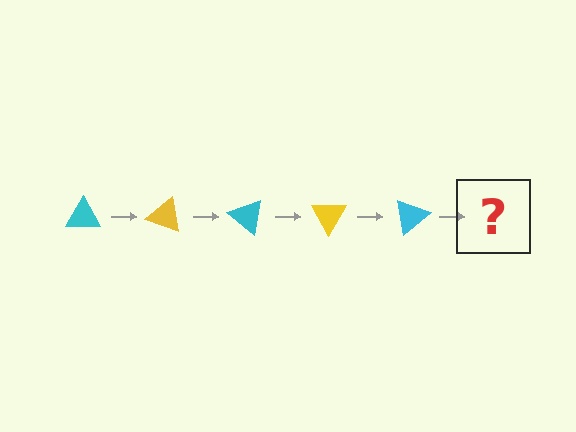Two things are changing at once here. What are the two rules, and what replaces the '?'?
The two rules are that it rotates 20 degrees each step and the color cycles through cyan and yellow. The '?' should be a yellow triangle, rotated 100 degrees from the start.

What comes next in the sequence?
The next element should be a yellow triangle, rotated 100 degrees from the start.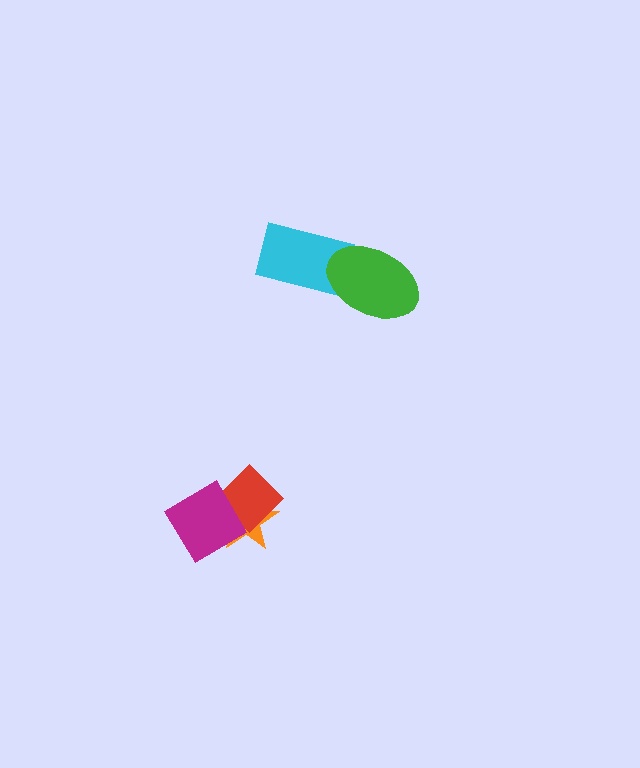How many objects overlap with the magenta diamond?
2 objects overlap with the magenta diamond.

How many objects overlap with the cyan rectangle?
1 object overlaps with the cyan rectangle.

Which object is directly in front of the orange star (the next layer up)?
The red diamond is directly in front of the orange star.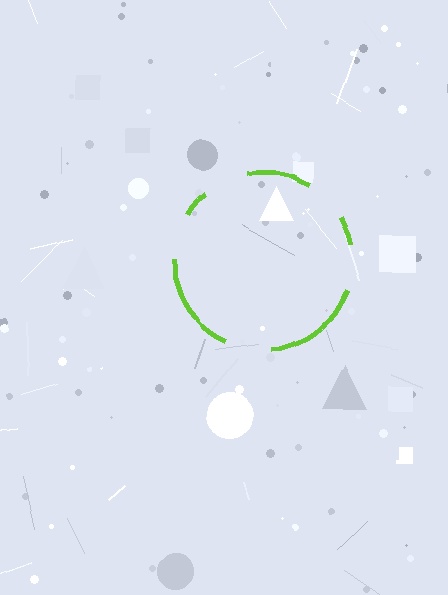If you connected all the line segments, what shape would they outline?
They would outline a circle.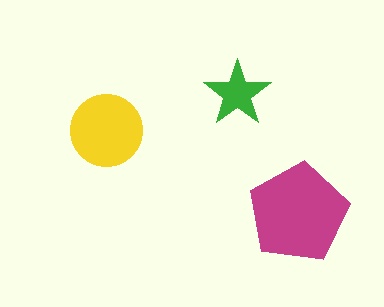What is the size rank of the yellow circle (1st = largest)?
2nd.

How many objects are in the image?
There are 3 objects in the image.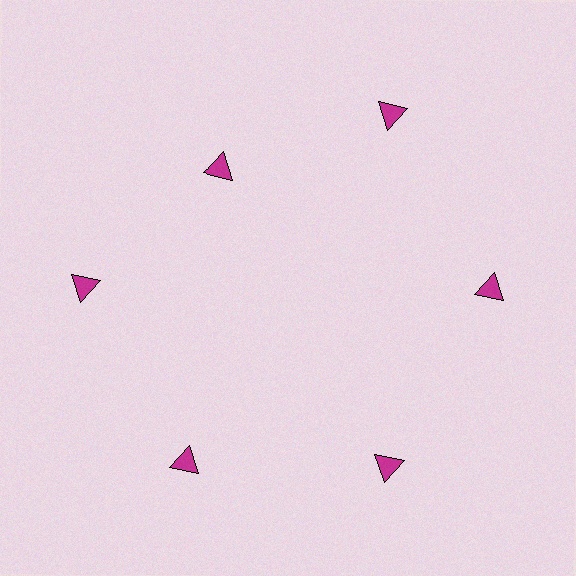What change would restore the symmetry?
The symmetry would be restored by moving it outward, back onto the ring so that all 6 triangles sit at equal angles and equal distance from the center.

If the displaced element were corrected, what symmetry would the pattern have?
It would have 6-fold rotational symmetry — the pattern would map onto itself every 60 degrees.